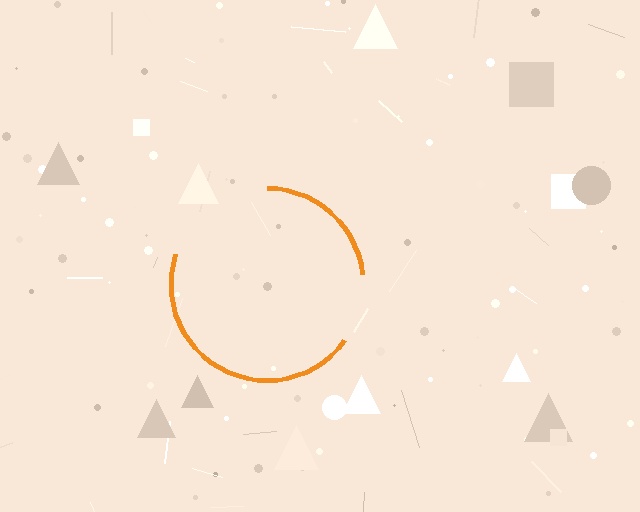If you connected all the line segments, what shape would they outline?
They would outline a circle.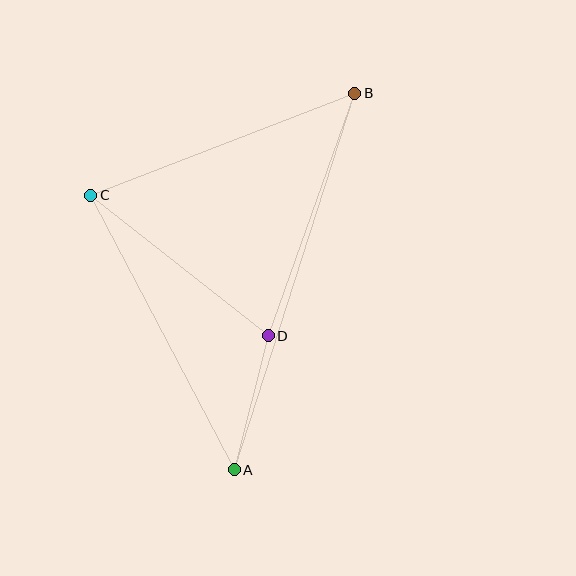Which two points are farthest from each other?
Points A and B are farthest from each other.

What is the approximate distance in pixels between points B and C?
The distance between B and C is approximately 283 pixels.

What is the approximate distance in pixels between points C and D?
The distance between C and D is approximately 227 pixels.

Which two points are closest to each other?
Points A and D are closest to each other.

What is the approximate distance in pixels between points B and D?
The distance between B and D is approximately 258 pixels.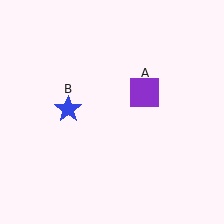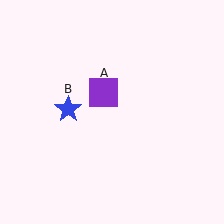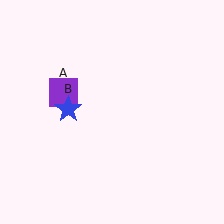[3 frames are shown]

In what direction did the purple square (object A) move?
The purple square (object A) moved left.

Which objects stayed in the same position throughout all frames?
Blue star (object B) remained stationary.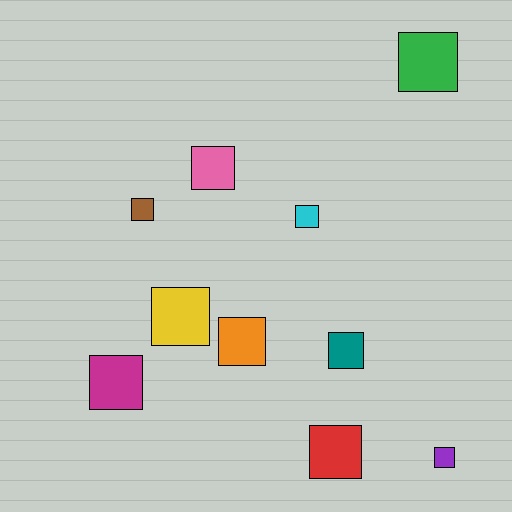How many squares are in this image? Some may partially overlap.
There are 10 squares.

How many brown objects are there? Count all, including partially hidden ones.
There is 1 brown object.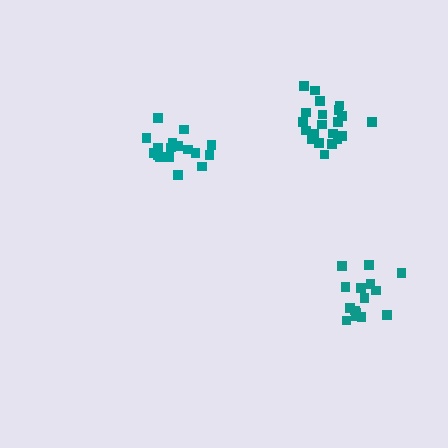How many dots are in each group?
Group 1: 21 dots, Group 2: 17 dots, Group 3: 15 dots (53 total).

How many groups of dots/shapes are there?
There are 3 groups.